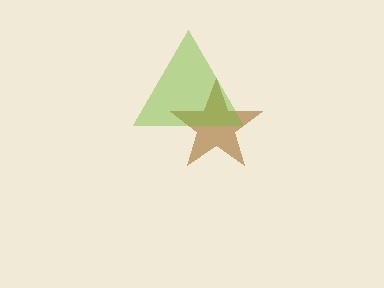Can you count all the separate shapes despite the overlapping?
Yes, there are 2 separate shapes.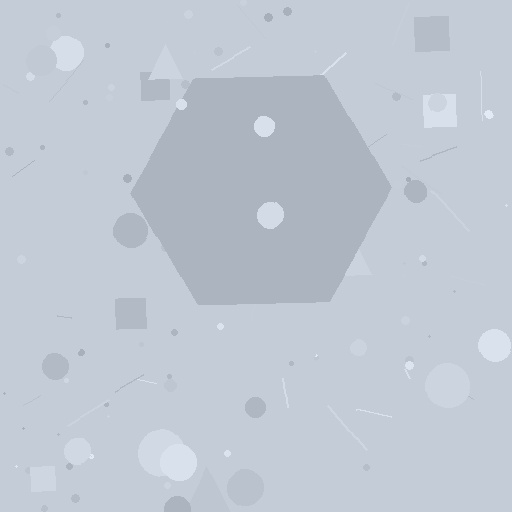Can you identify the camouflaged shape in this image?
The camouflaged shape is a hexagon.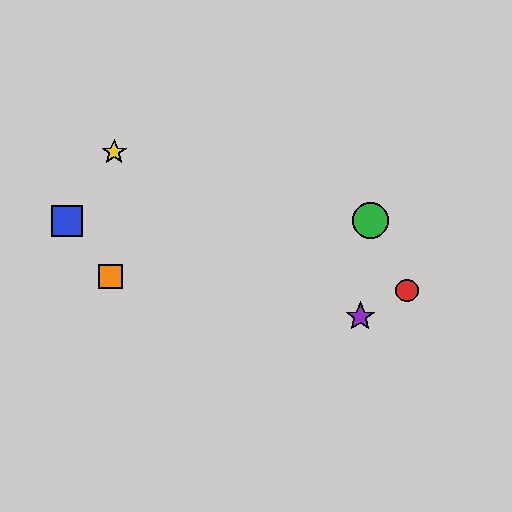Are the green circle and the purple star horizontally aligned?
No, the green circle is at y≈221 and the purple star is at y≈317.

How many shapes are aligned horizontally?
2 shapes (the blue square, the green circle) are aligned horizontally.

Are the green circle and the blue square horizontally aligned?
Yes, both are at y≈221.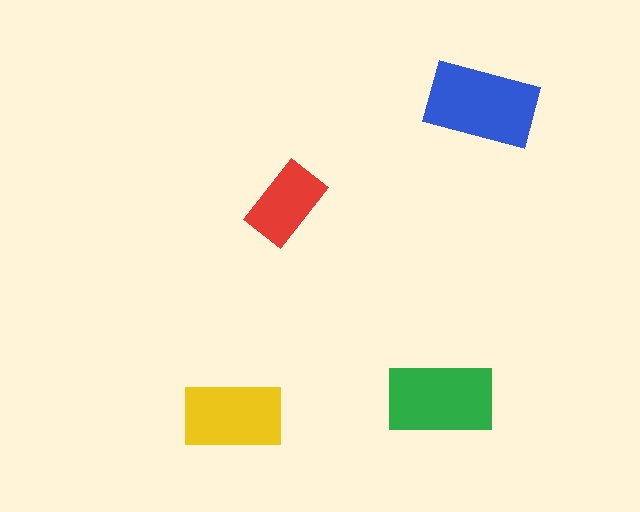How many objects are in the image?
There are 4 objects in the image.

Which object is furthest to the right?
The blue rectangle is rightmost.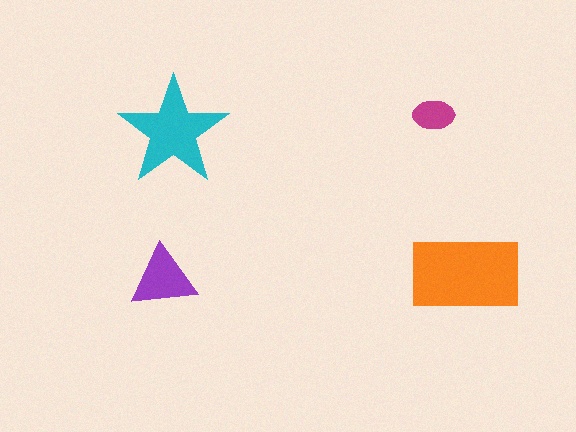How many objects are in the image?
There are 4 objects in the image.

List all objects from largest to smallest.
The orange rectangle, the cyan star, the purple triangle, the magenta ellipse.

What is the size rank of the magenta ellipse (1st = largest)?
4th.